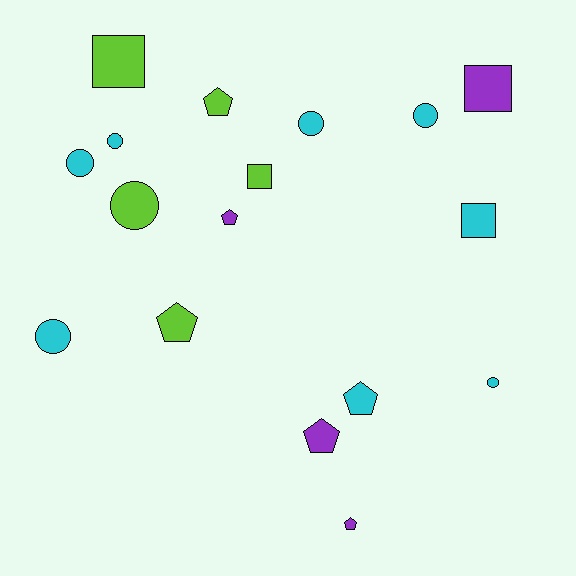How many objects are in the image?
There are 17 objects.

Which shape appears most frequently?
Circle, with 7 objects.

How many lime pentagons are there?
There are 2 lime pentagons.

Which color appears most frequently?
Cyan, with 8 objects.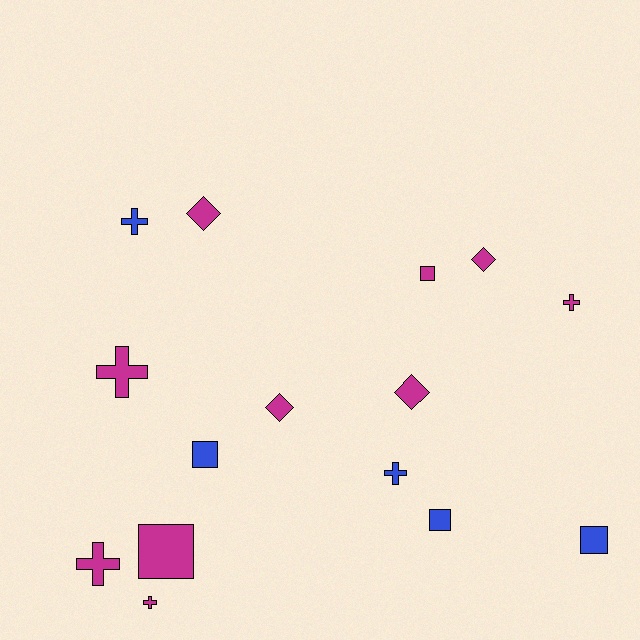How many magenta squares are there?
There are 2 magenta squares.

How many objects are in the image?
There are 15 objects.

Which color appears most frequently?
Magenta, with 10 objects.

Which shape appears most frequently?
Cross, with 6 objects.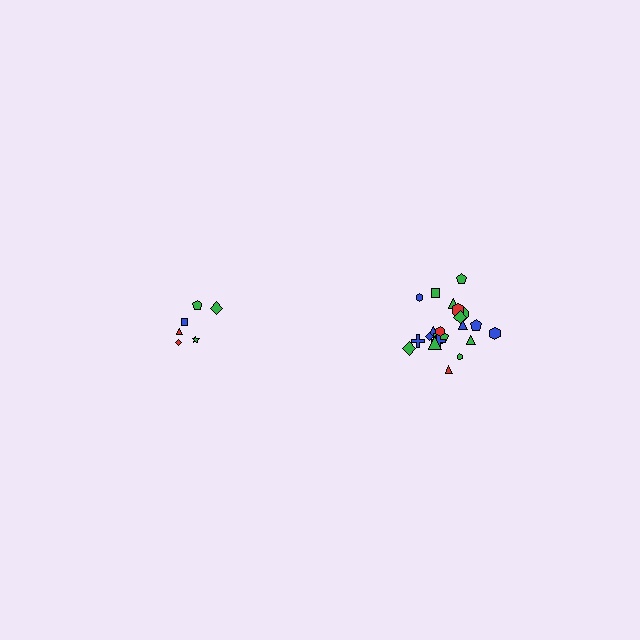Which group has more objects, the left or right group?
The right group.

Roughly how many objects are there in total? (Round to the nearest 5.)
Roughly 30 objects in total.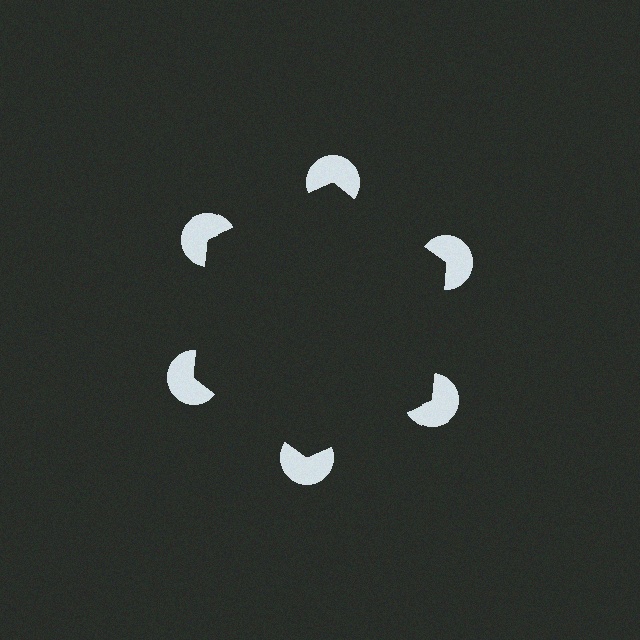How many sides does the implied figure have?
6 sides.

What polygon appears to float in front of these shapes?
An illusory hexagon — its edges are inferred from the aligned wedge cuts in the pac-man discs, not physically drawn.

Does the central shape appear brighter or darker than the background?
It typically appears slightly darker than the background, even though no actual brightness change is drawn.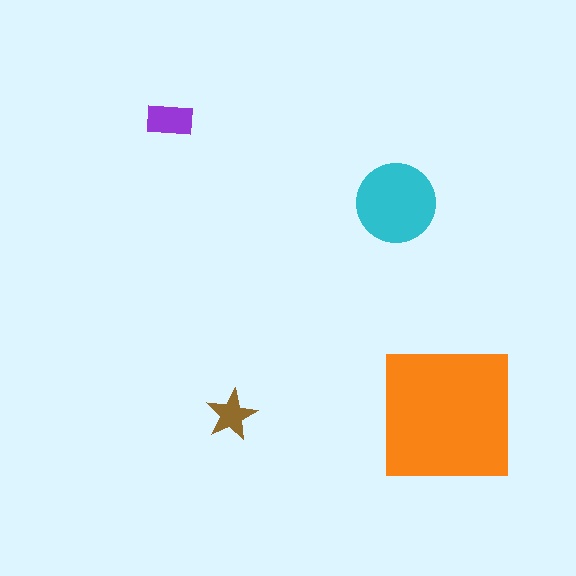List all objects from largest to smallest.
The orange square, the cyan circle, the purple rectangle, the brown star.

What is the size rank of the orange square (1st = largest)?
1st.